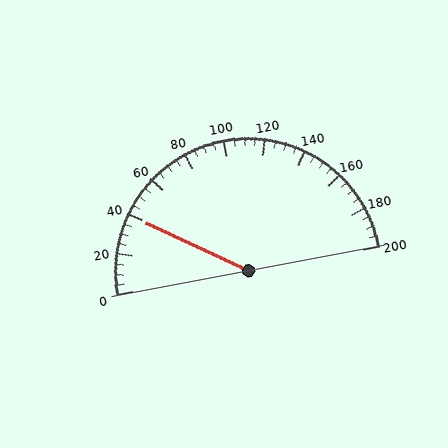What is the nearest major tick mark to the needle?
The nearest major tick mark is 40.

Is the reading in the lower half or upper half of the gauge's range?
The reading is in the lower half of the range (0 to 200).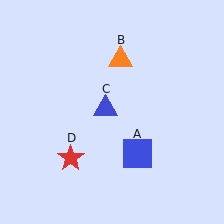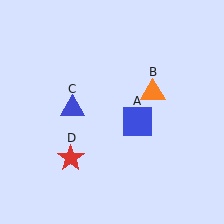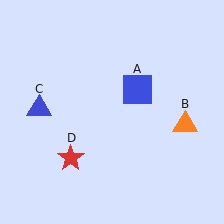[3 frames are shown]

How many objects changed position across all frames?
3 objects changed position: blue square (object A), orange triangle (object B), blue triangle (object C).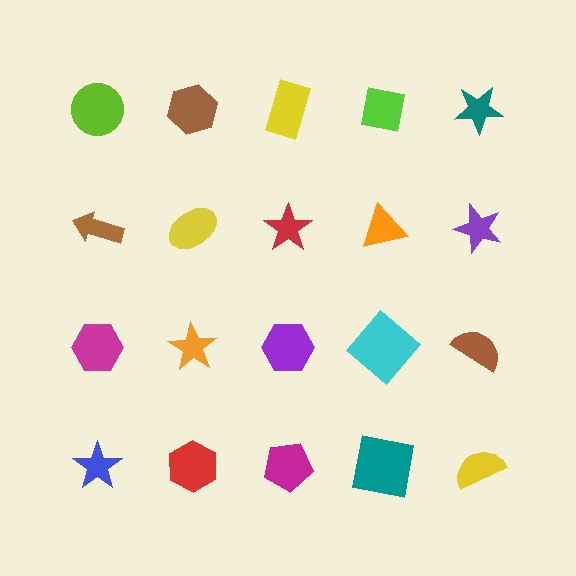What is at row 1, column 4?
A lime square.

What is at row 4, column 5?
A yellow semicircle.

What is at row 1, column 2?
A brown hexagon.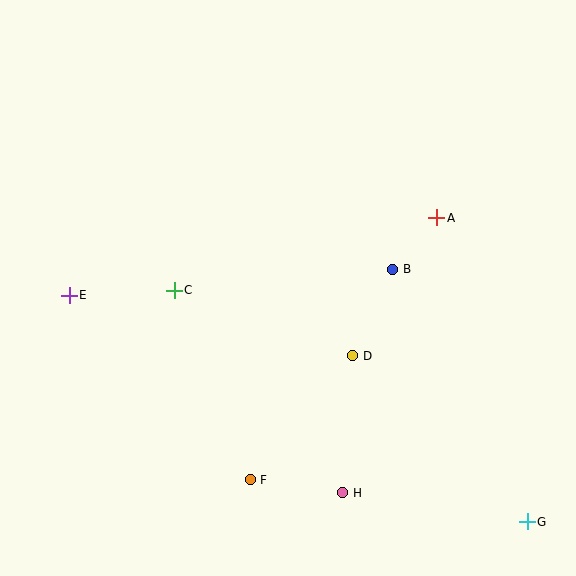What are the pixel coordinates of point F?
Point F is at (250, 480).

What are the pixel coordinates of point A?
Point A is at (437, 218).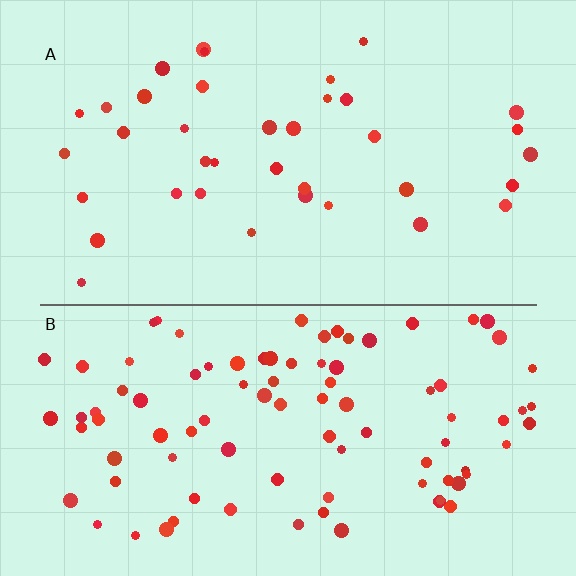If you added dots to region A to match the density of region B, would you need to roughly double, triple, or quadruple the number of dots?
Approximately double.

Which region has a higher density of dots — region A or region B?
B (the bottom).